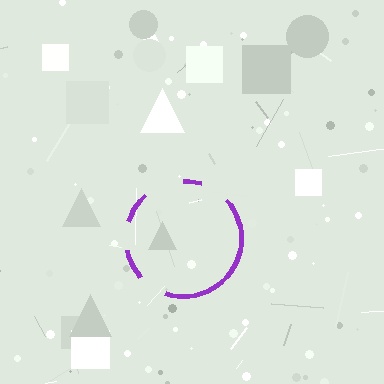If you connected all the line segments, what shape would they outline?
They would outline a circle.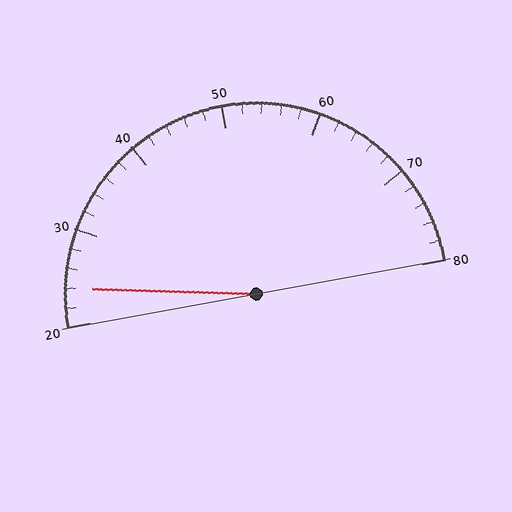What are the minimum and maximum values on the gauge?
The gauge ranges from 20 to 80.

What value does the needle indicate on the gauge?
The needle indicates approximately 24.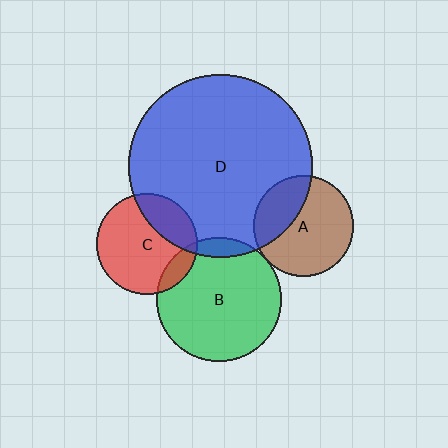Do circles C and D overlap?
Yes.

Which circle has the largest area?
Circle D (blue).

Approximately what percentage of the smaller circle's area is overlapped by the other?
Approximately 25%.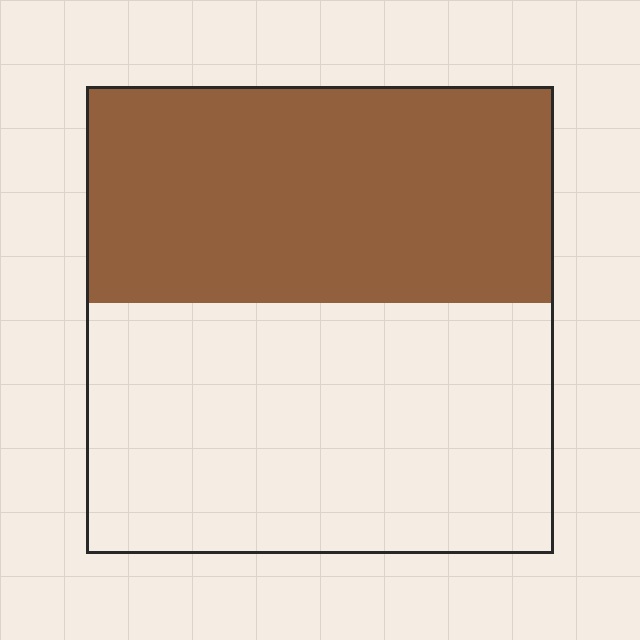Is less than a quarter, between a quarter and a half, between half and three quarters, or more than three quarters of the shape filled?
Between a quarter and a half.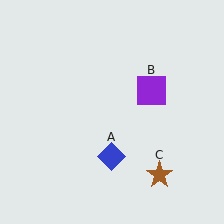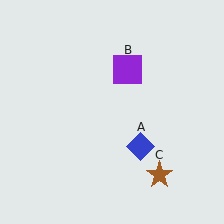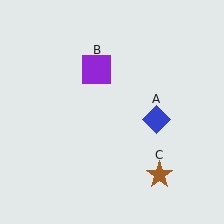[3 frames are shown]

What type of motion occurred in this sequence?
The blue diamond (object A), purple square (object B) rotated counterclockwise around the center of the scene.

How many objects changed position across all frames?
2 objects changed position: blue diamond (object A), purple square (object B).